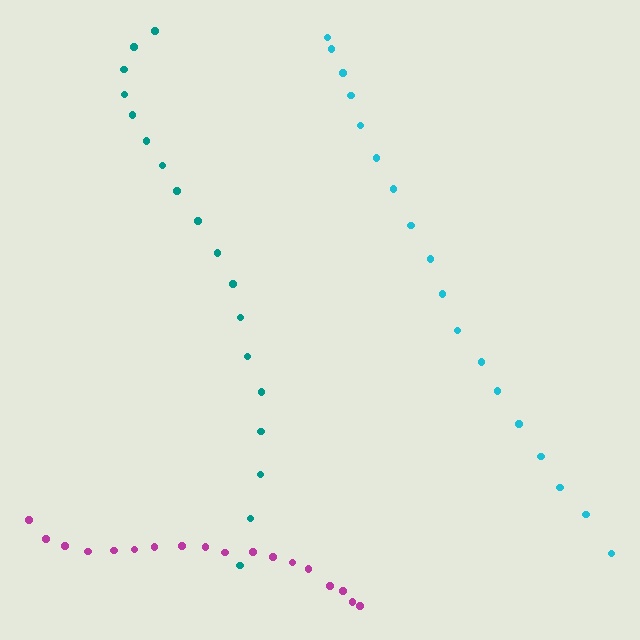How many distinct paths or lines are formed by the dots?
There are 3 distinct paths.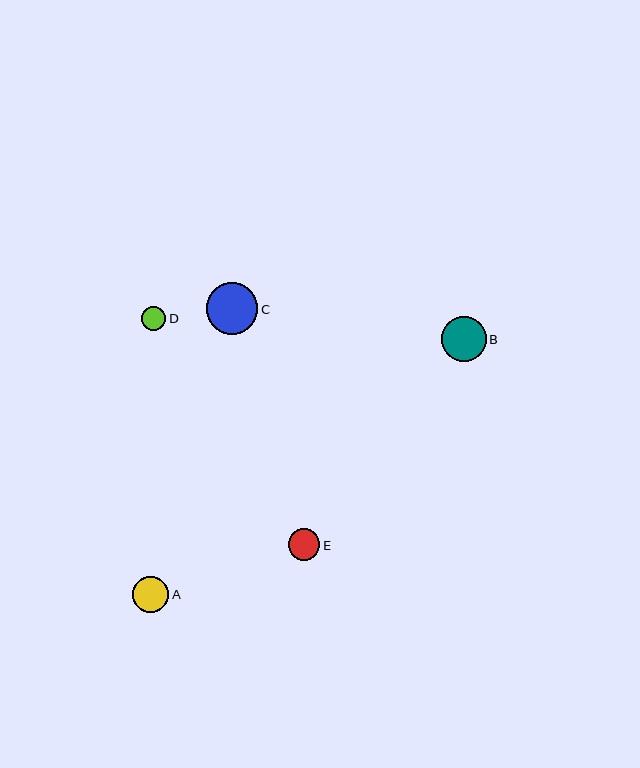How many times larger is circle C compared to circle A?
Circle C is approximately 1.4 times the size of circle A.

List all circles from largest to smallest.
From largest to smallest: C, B, A, E, D.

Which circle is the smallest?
Circle D is the smallest with a size of approximately 24 pixels.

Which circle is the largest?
Circle C is the largest with a size of approximately 51 pixels.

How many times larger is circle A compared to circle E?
Circle A is approximately 1.1 times the size of circle E.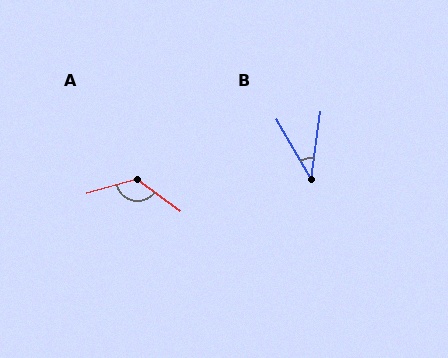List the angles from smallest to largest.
B (38°), A (128°).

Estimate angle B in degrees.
Approximately 38 degrees.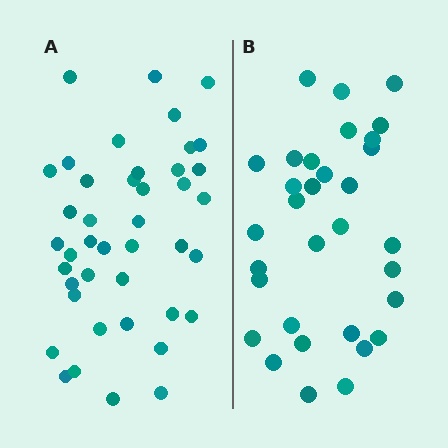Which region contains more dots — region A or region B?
Region A (the left region) has more dots.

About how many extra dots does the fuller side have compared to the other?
Region A has roughly 10 or so more dots than region B.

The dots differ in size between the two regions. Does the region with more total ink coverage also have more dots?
No. Region B has more total ink coverage because its dots are larger, but region A actually contains more individual dots. Total area can be misleading — the number of items is what matters here.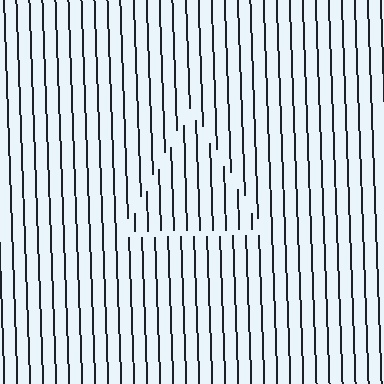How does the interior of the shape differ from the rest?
The interior of the shape contains the same grating, shifted by half a period — the contour is defined by the phase discontinuity where line-ends from the inner and outer gratings abut.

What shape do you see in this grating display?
An illusory triangle. The interior of the shape contains the same grating, shifted by half a period — the contour is defined by the phase discontinuity where line-ends from the inner and outer gratings abut.